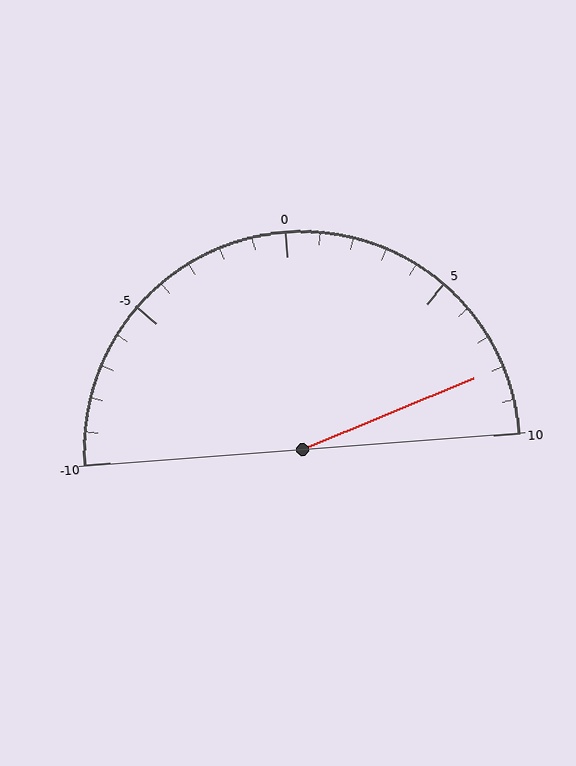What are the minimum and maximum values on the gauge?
The gauge ranges from -10 to 10.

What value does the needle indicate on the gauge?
The needle indicates approximately 8.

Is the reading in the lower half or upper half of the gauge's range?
The reading is in the upper half of the range (-10 to 10).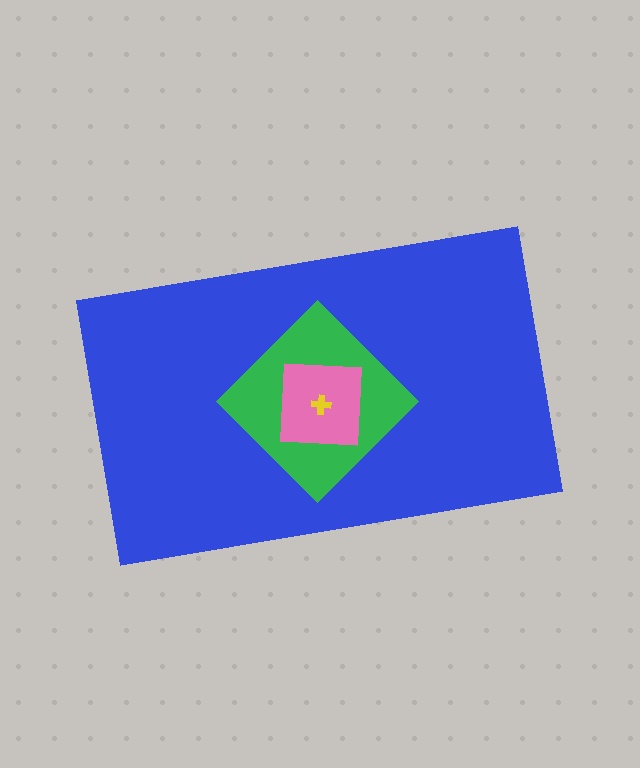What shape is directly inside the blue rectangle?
The green diamond.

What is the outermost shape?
The blue rectangle.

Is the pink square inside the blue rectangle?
Yes.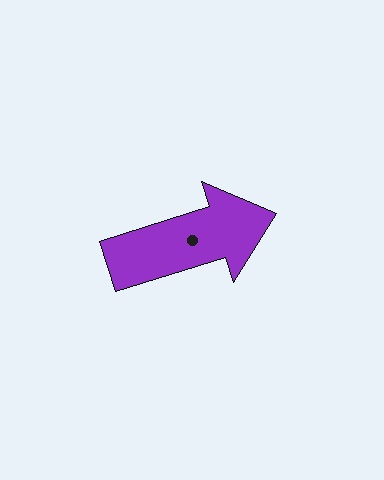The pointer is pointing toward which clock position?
Roughly 2 o'clock.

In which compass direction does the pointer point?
East.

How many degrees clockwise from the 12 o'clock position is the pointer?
Approximately 73 degrees.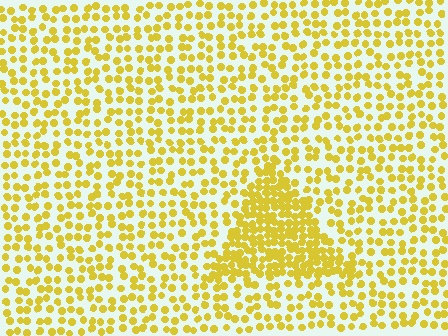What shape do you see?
I see a triangle.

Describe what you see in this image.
The image contains small yellow elements arranged at two different densities. A triangle-shaped region is visible where the elements are more densely packed than the surrounding area.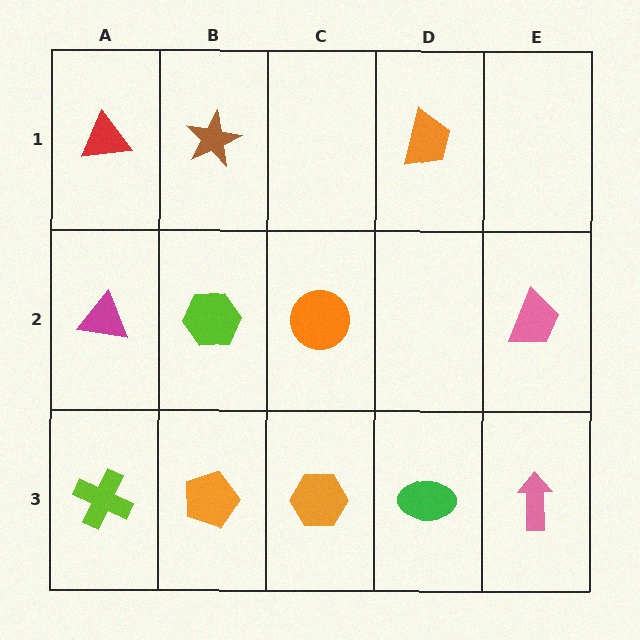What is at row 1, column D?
An orange trapezoid.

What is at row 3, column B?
An orange pentagon.